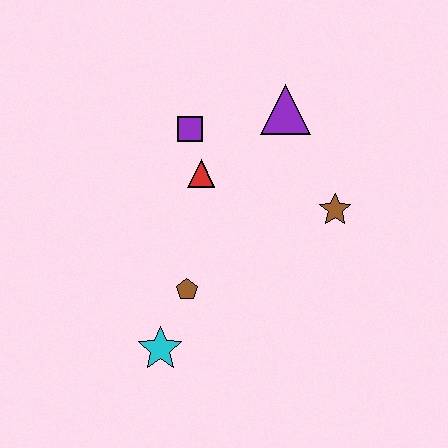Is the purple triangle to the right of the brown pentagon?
Yes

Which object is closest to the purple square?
The red triangle is closest to the purple square.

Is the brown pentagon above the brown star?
No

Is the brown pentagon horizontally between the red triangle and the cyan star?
Yes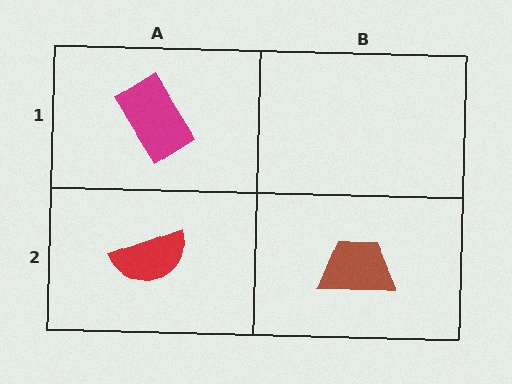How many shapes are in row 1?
1 shape.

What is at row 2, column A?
A red semicircle.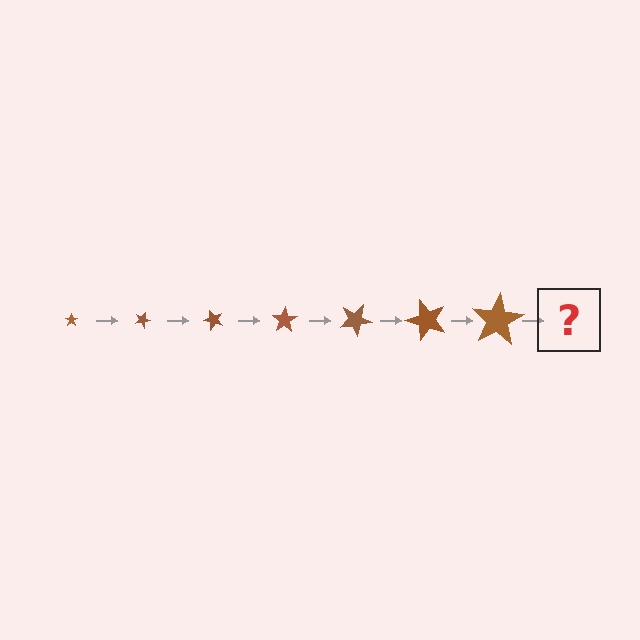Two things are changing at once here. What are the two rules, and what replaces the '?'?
The two rules are that the star grows larger each step and it rotates 25 degrees each step. The '?' should be a star, larger than the previous one and rotated 175 degrees from the start.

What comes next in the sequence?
The next element should be a star, larger than the previous one and rotated 175 degrees from the start.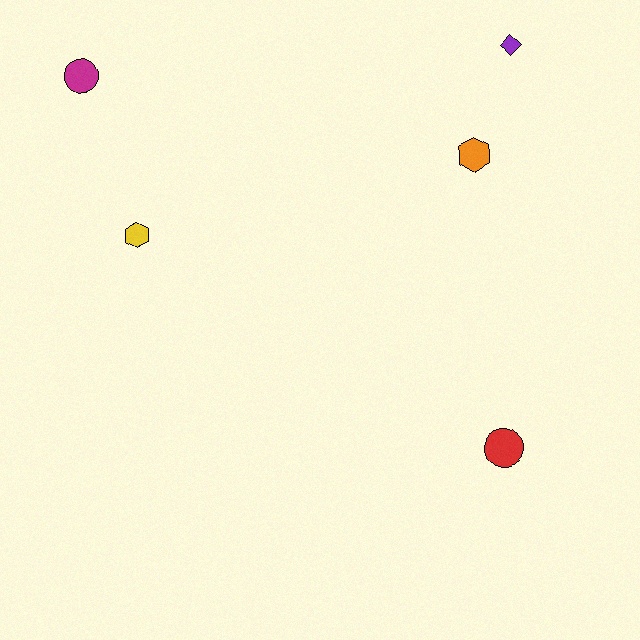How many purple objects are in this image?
There is 1 purple object.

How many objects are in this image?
There are 5 objects.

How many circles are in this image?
There are 2 circles.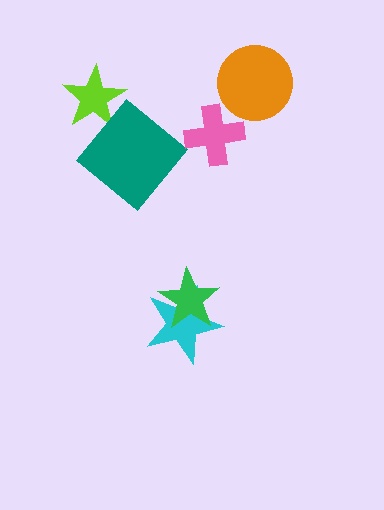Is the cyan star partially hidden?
Yes, it is partially covered by another shape.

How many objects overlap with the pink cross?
0 objects overlap with the pink cross.